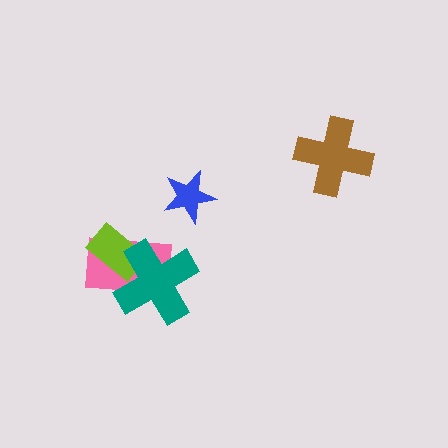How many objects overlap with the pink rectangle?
2 objects overlap with the pink rectangle.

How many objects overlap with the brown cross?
0 objects overlap with the brown cross.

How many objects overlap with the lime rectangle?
2 objects overlap with the lime rectangle.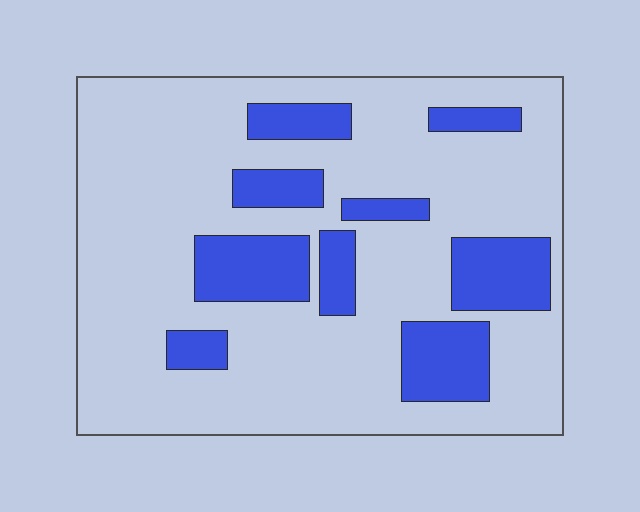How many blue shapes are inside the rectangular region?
9.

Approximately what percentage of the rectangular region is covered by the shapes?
Approximately 25%.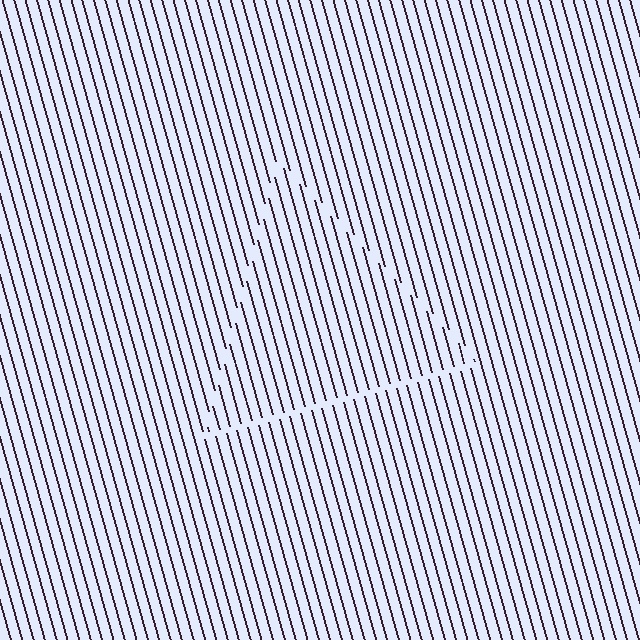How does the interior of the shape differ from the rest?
The interior of the shape contains the same grating, shifted by half a period — the contour is defined by the phase discontinuity where line-ends from the inner and outer gratings abut.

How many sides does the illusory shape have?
3 sides — the line-ends trace a triangle.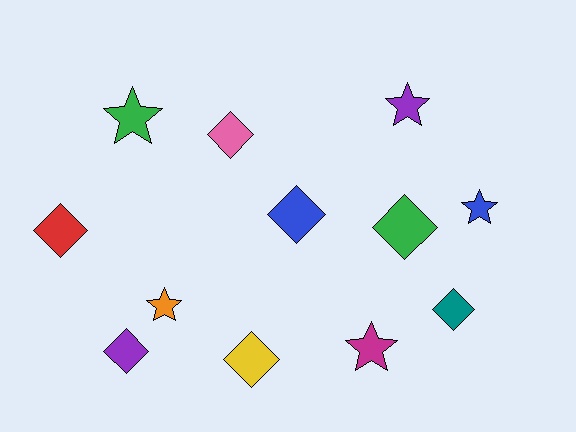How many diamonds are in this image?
There are 7 diamonds.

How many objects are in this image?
There are 12 objects.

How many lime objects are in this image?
There are no lime objects.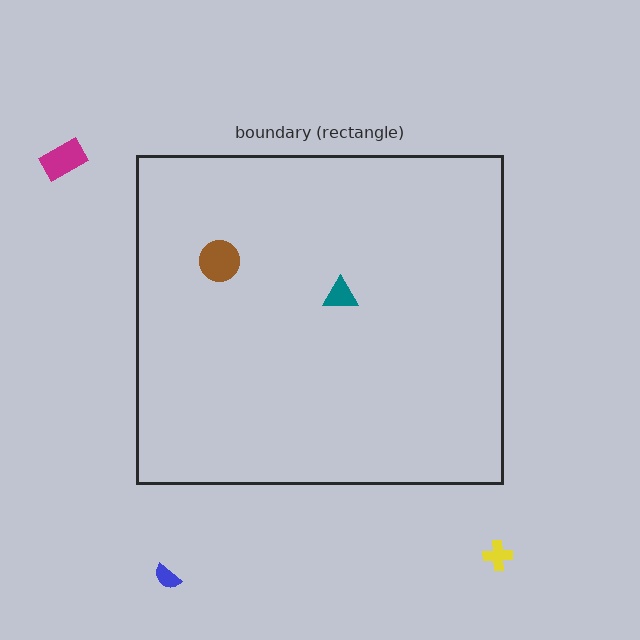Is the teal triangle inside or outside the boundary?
Inside.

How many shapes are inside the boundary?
2 inside, 3 outside.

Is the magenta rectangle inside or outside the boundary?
Outside.